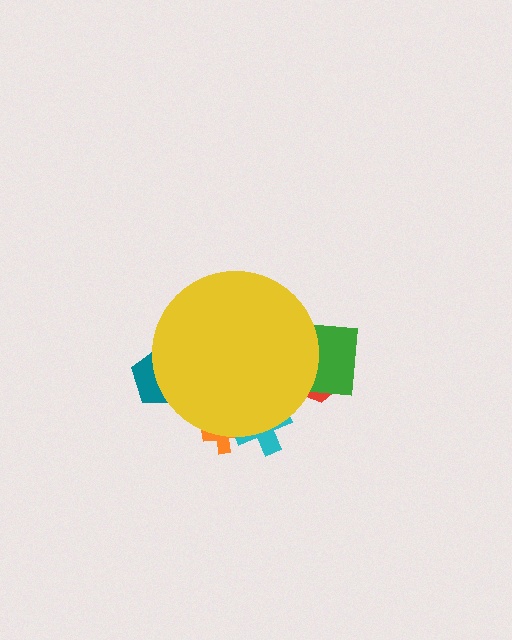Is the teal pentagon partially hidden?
Yes, the teal pentagon is partially hidden behind the yellow circle.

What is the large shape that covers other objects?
A yellow circle.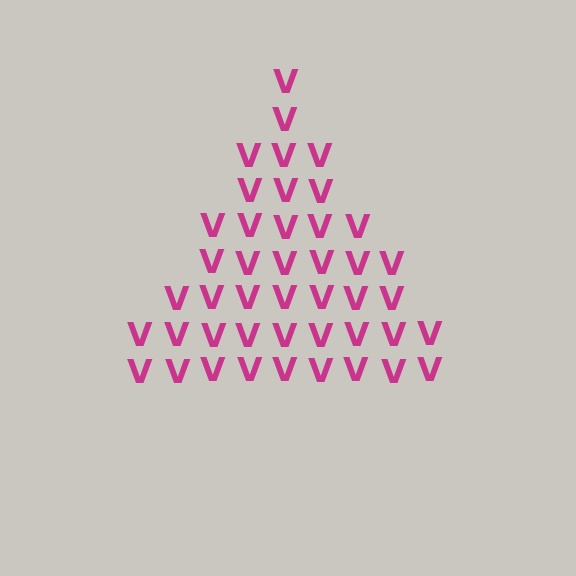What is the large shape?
The large shape is a triangle.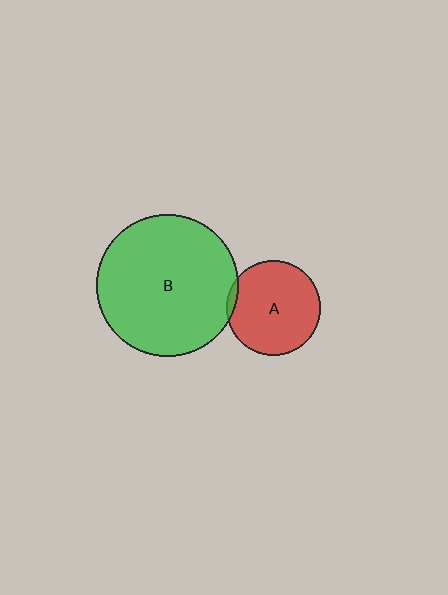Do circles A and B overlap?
Yes.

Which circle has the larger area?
Circle B (green).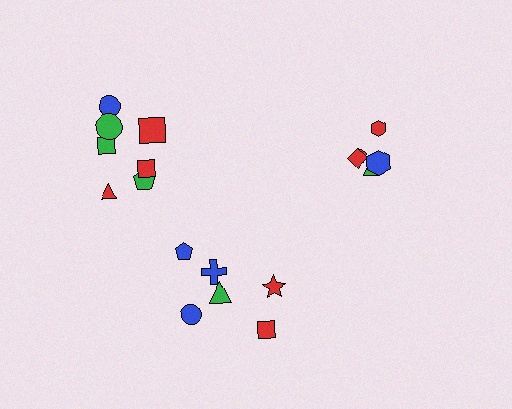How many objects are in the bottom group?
There are 6 objects.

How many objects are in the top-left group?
There are 7 objects.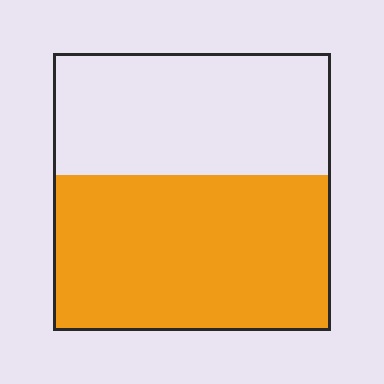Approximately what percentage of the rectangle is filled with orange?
Approximately 55%.